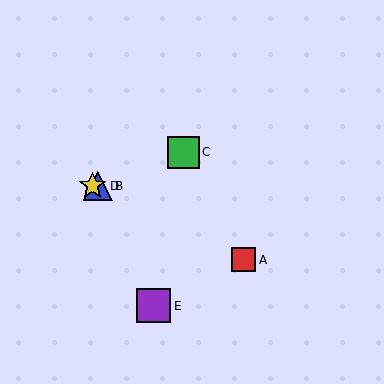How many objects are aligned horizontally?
2 objects (B, D) are aligned horizontally.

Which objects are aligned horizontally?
Objects B, D are aligned horizontally.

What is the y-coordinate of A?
Object A is at y≈260.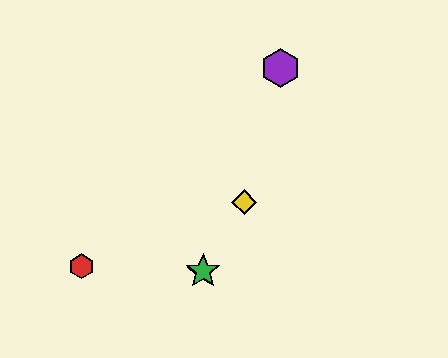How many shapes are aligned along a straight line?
3 shapes (the blue star, the green star, the yellow diamond) are aligned along a straight line.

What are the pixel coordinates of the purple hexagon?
The purple hexagon is at (281, 68).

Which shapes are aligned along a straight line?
The blue star, the green star, the yellow diamond are aligned along a straight line.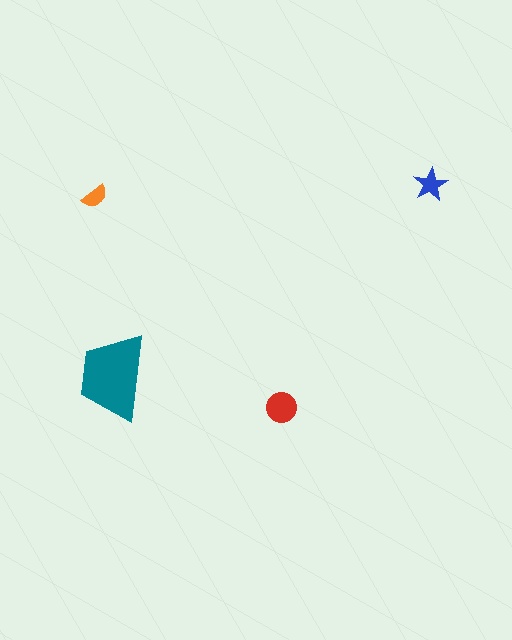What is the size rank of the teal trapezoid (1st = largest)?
1st.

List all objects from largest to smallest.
The teal trapezoid, the red circle, the blue star, the orange semicircle.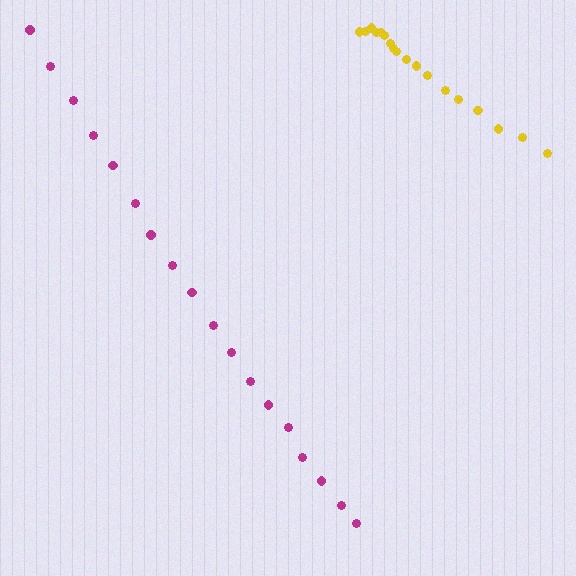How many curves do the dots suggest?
There are 2 distinct paths.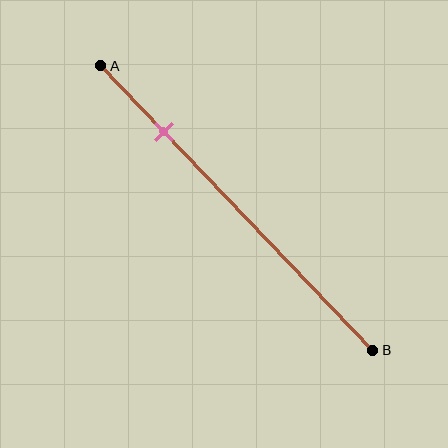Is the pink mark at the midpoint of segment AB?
No, the mark is at about 25% from A, not at the 50% midpoint.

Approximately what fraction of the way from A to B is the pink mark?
The pink mark is approximately 25% of the way from A to B.